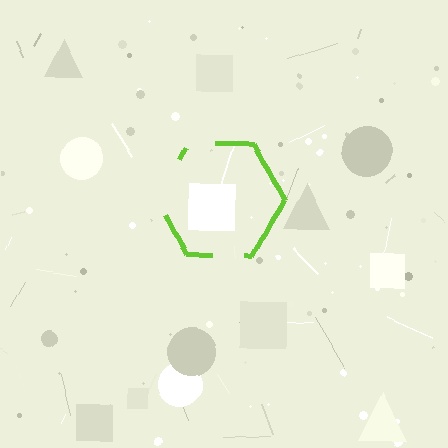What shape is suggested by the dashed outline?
The dashed outline suggests a hexagon.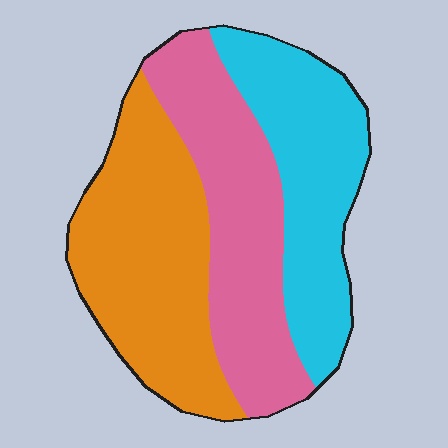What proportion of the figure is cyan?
Cyan takes up about one third (1/3) of the figure.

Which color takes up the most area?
Orange, at roughly 35%.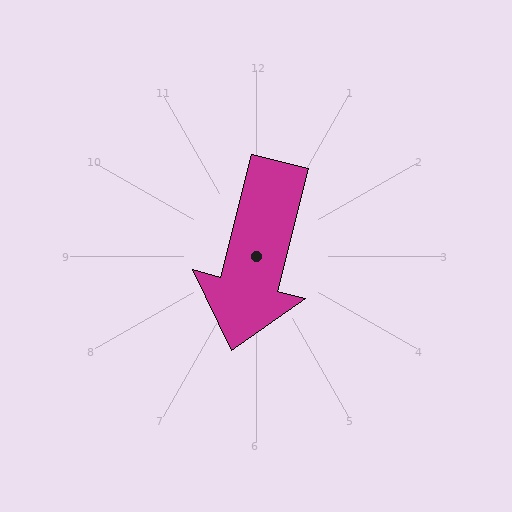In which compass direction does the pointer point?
South.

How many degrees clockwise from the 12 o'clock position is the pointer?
Approximately 194 degrees.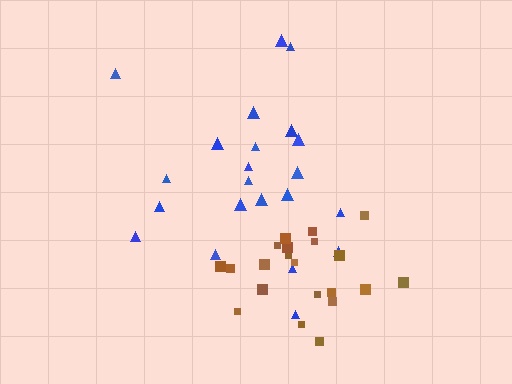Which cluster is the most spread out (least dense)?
Blue.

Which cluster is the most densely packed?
Brown.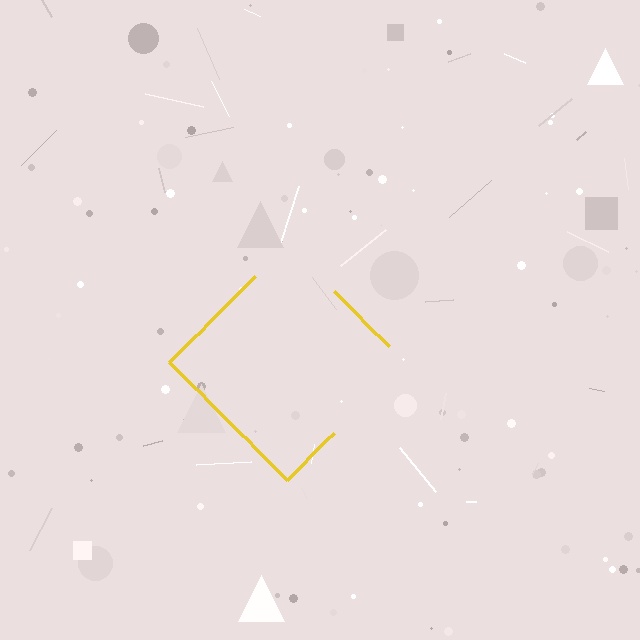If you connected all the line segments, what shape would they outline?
They would outline a diamond.